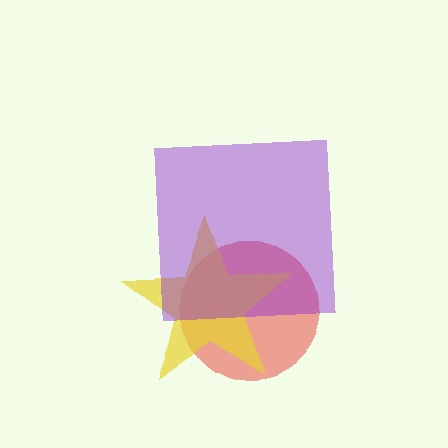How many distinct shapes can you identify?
There are 3 distinct shapes: a red circle, a yellow star, a purple square.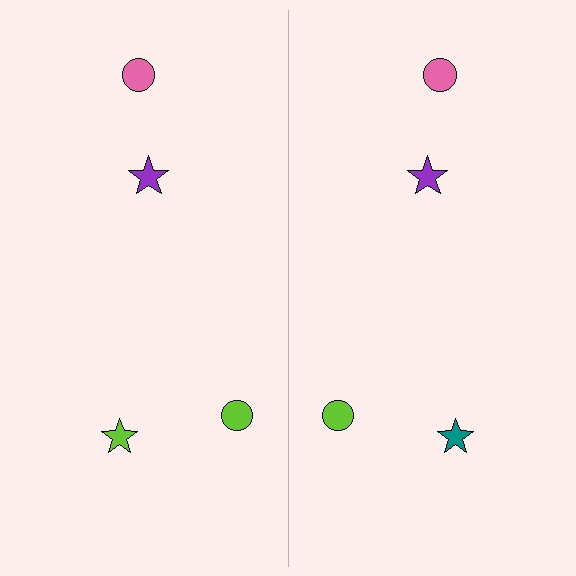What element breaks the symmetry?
The teal star on the right side breaks the symmetry — its mirror counterpart is lime.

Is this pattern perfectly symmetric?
No, the pattern is not perfectly symmetric. The teal star on the right side breaks the symmetry — its mirror counterpart is lime.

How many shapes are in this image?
There are 8 shapes in this image.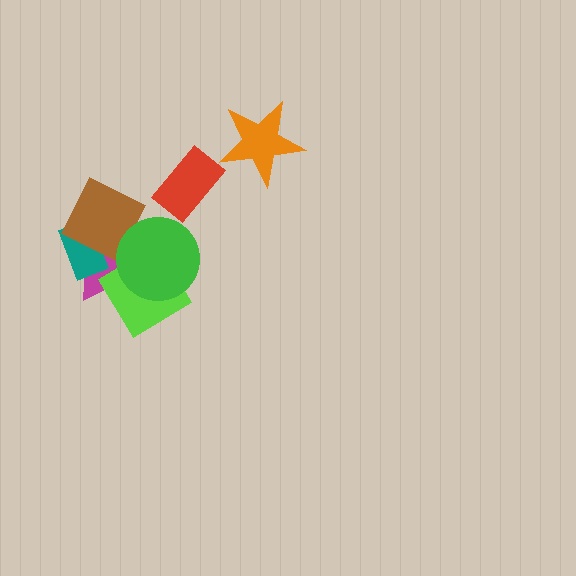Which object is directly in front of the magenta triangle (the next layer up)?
The teal rectangle is directly in front of the magenta triangle.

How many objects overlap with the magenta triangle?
4 objects overlap with the magenta triangle.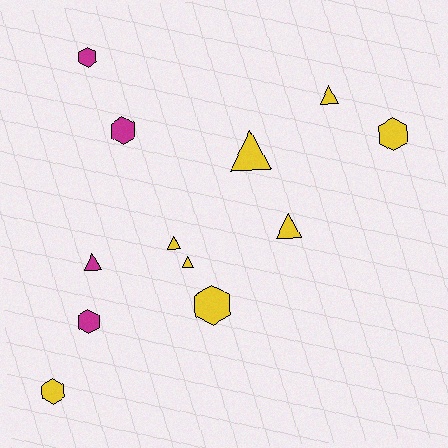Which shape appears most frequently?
Triangle, with 6 objects.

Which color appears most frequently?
Yellow, with 8 objects.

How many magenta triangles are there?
There is 1 magenta triangle.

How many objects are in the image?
There are 12 objects.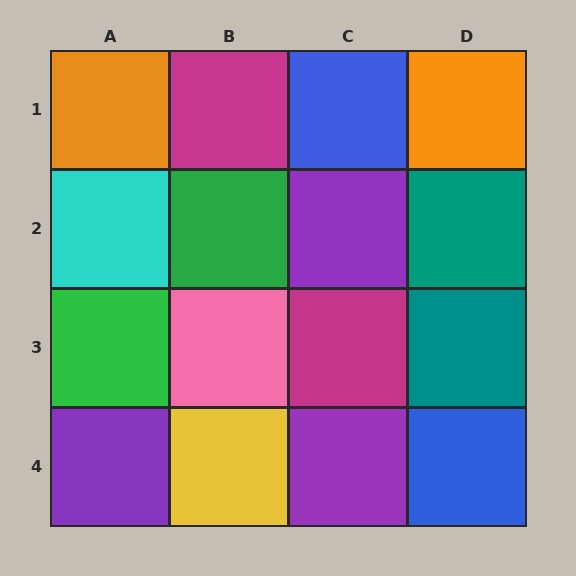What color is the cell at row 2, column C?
Purple.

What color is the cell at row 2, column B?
Green.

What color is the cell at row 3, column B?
Pink.